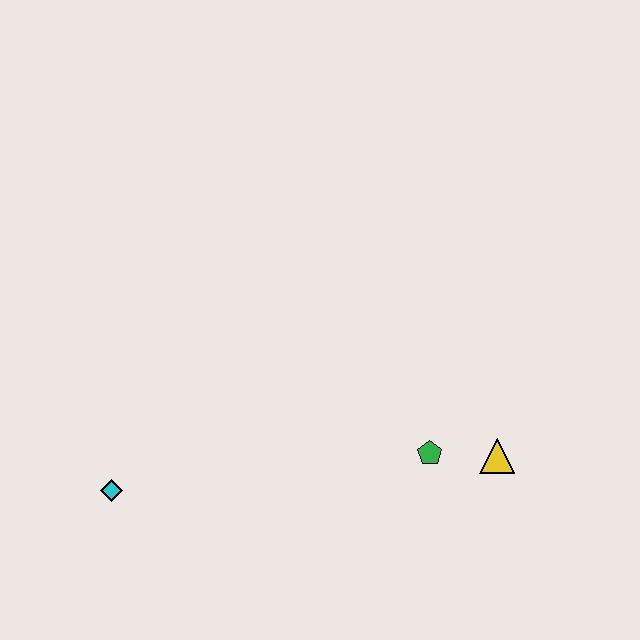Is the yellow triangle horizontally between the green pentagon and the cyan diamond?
No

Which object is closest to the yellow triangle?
The green pentagon is closest to the yellow triangle.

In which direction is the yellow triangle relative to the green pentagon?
The yellow triangle is to the right of the green pentagon.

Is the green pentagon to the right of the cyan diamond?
Yes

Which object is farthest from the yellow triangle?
The cyan diamond is farthest from the yellow triangle.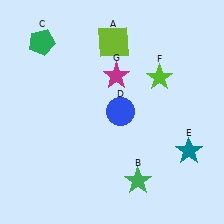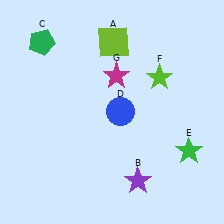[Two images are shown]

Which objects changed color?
B changed from green to purple. E changed from teal to green.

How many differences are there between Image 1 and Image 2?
There are 2 differences between the two images.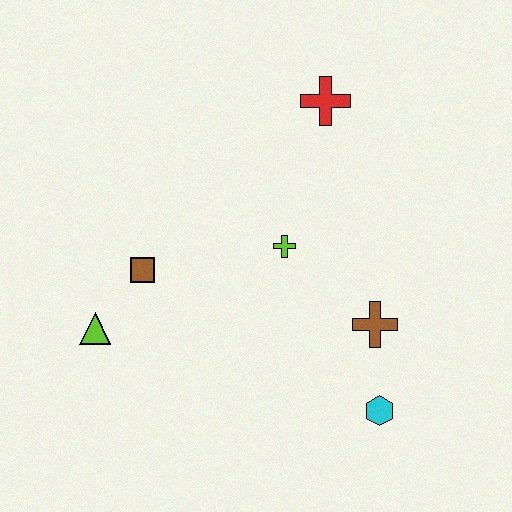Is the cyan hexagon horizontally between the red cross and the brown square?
No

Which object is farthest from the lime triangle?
The red cross is farthest from the lime triangle.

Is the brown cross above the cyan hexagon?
Yes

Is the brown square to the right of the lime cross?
No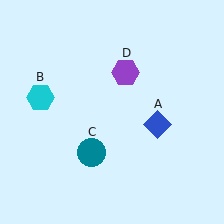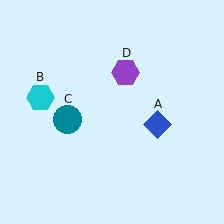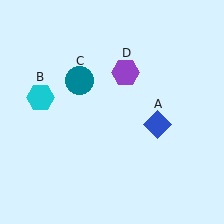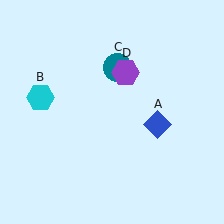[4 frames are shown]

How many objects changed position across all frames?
1 object changed position: teal circle (object C).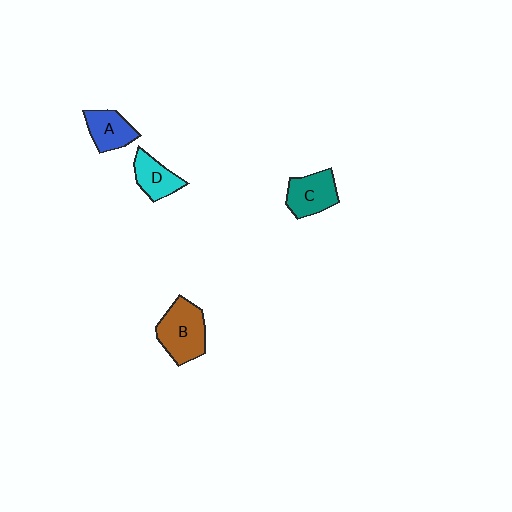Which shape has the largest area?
Shape B (brown).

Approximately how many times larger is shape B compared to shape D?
Approximately 1.6 times.